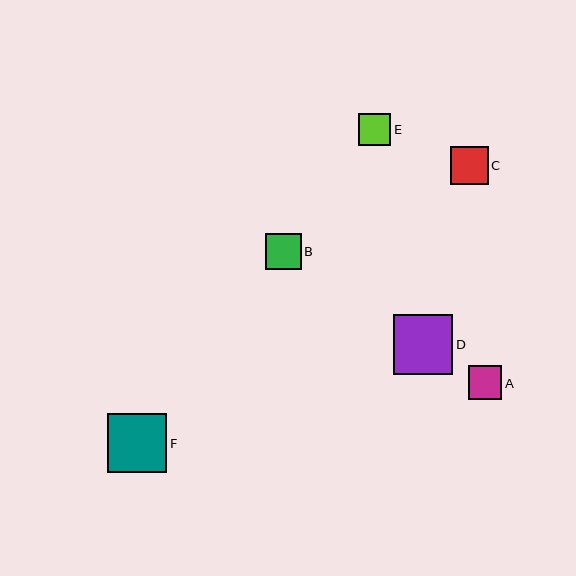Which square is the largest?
Square D is the largest with a size of approximately 60 pixels.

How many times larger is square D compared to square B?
Square D is approximately 1.7 times the size of square B.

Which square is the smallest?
Square E is the smallest with a size of approximately 32 pixels.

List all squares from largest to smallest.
From largest to smallest: D, F, C, B, A, E.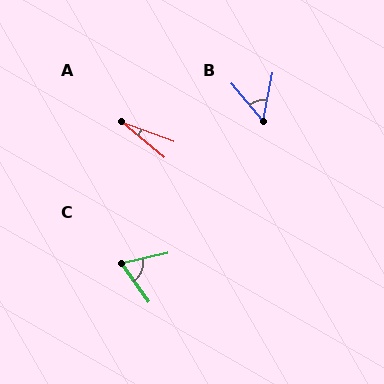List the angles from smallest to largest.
A (20°), B (51°), C (68°).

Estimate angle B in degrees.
Approximately 51 degrees.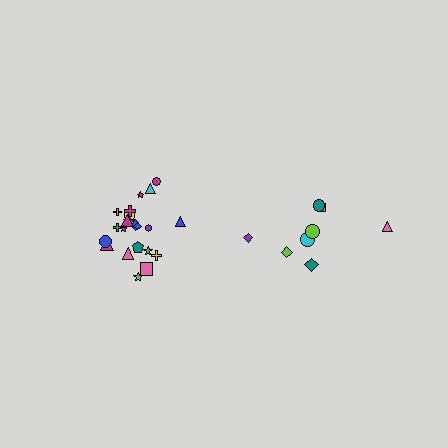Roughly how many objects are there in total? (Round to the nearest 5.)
Roughly 30 objects in total.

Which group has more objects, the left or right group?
The left group.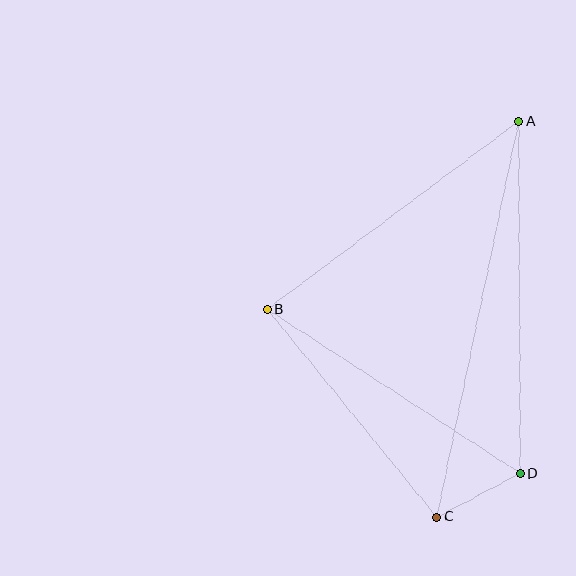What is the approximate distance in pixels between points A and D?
The distance between A and D is approximately 353 pixels.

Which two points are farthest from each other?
Points A and C are farthest from each other.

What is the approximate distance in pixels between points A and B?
The distance between A and B is approximately 315 pixels.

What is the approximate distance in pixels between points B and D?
The distance between B and D is approximately 302 pixels.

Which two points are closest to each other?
Points C and D are closest to each other.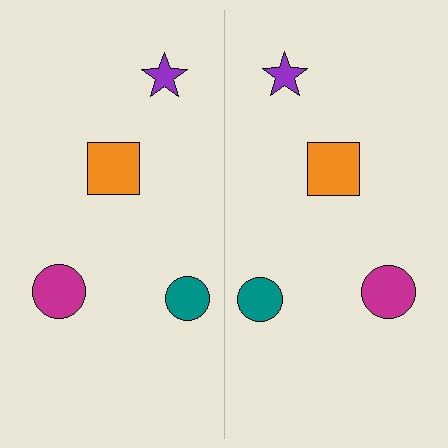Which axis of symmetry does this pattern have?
The pattern has a vertical axis of symmetry running through the center of the image.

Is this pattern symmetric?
Yes, this pattern has bilateral (reflection) symmetry.